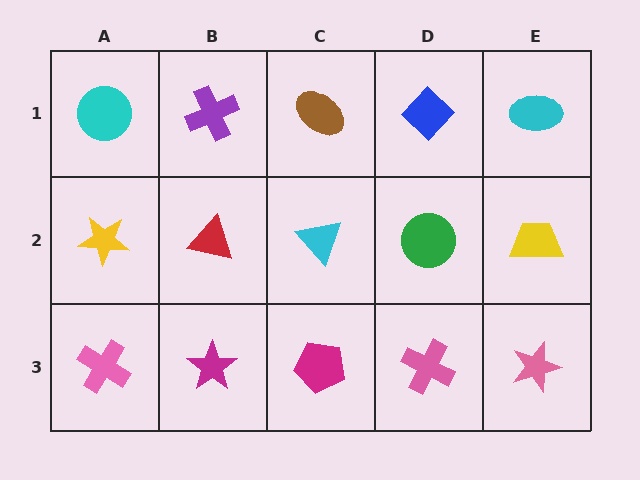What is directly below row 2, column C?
A magenta pentagon.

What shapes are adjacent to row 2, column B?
A purple cross (row 1, column B), a magenta star (row 3, column B), a yellow star (row 2, column A), a cyan triangle (row 2, column C).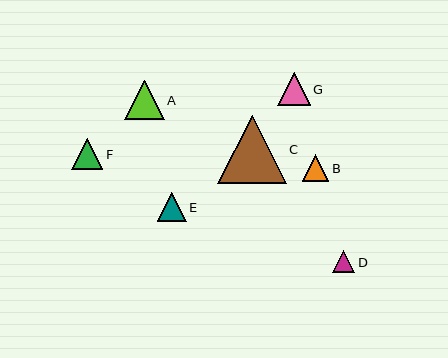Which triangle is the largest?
Triangle C is the largest with a size of approximately 69 pixels.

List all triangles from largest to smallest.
From largest to smallest: C, A, G, F, E, B, D.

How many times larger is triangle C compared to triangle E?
Triangle C is approximately 2.4 times the size of triangle E.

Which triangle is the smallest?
Triangle D is the smallest with a size of approximately 23 pixels.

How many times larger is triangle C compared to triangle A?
Triangle C is approximately 1.7 times the size of triangle A.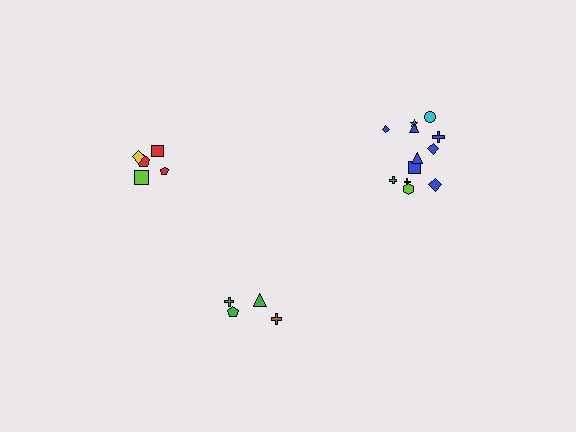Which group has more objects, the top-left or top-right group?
The top-right group.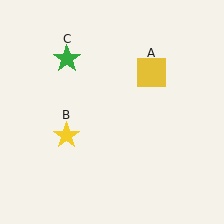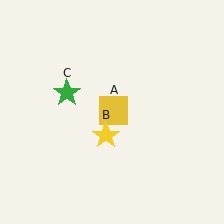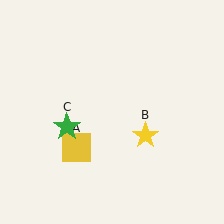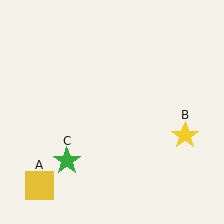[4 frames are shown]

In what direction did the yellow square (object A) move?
The yellow square (object A) moved down and to the left.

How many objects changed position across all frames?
3 objects changed position: yellow square (object A), yellow star (object B), green star (object C).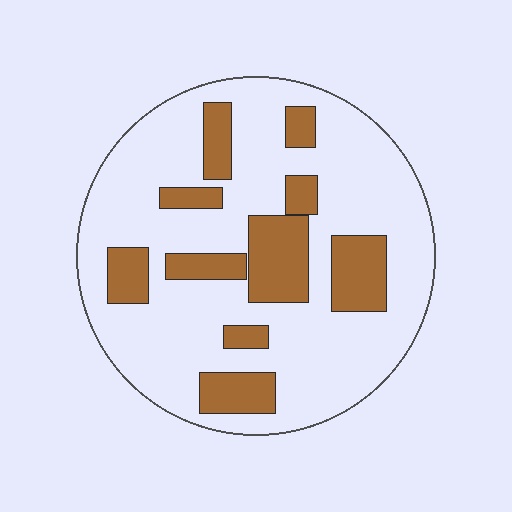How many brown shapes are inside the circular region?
10.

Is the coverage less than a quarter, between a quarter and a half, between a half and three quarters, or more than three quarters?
Less than a quarter.